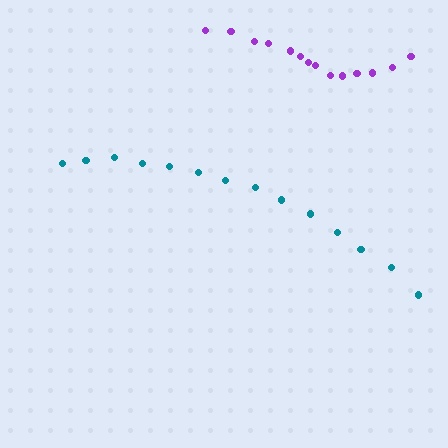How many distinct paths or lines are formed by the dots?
There are 2 distinct paths.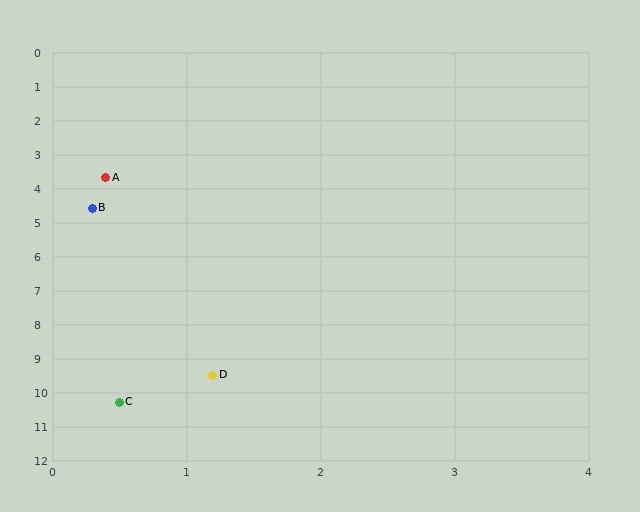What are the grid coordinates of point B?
Point B is at approximately (0.3, 4.6).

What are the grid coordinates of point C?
Point C is at approximately (0.5, 10.3).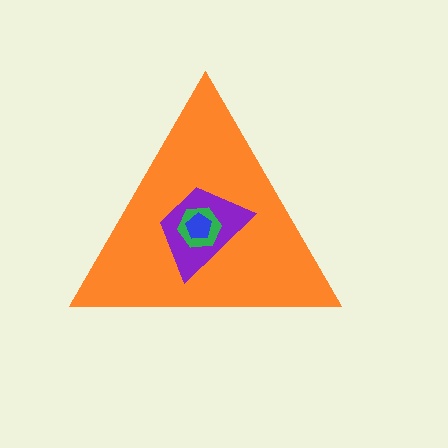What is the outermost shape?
The orange triangle.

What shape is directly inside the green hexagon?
The blue pentagon.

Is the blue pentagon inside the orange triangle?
Yes.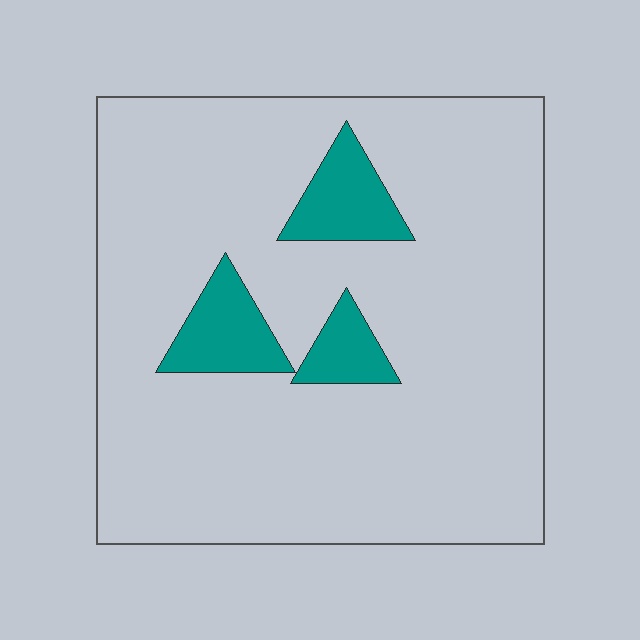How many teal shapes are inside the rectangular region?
3.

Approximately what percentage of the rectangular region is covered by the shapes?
Approximately 10%.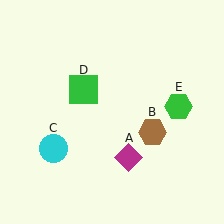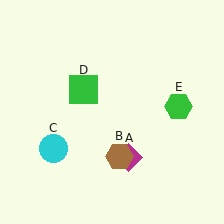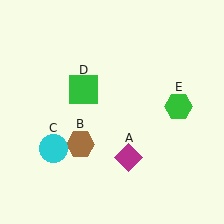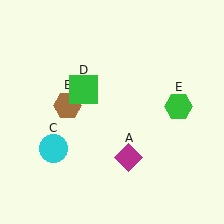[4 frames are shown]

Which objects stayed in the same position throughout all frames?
Magenta diamond (object A) and cyan circle (object C) and green square (object D) and green hexagon (object E) remained stationary.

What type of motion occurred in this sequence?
The brown hexagon (object B) rotated clockwise around the center of the scene.